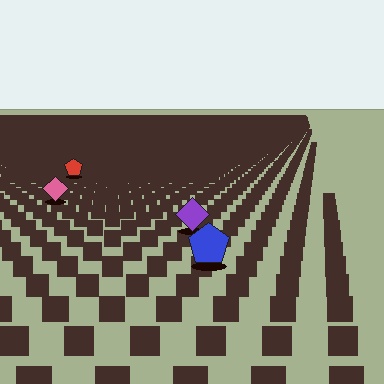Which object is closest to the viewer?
The blue pentagon is closest. The texture marks near it are larger and more spread out.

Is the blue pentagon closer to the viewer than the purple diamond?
Yes. The blue pentagon is closer — you can tell from the texture gradient: the ground texture is coarser near it.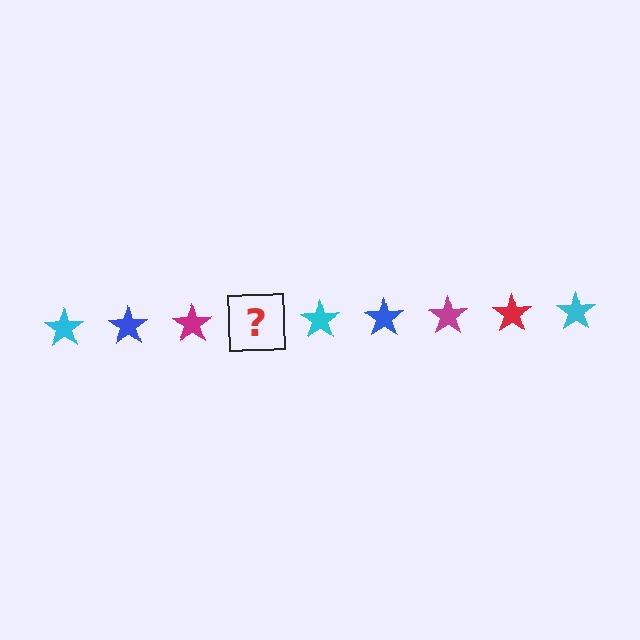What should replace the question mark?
The question mark should be replaced with a red star.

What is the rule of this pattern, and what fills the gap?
The rule is that the pattern cycles through cyan, blue, magenta, red stars. The gap should be filled with a red star.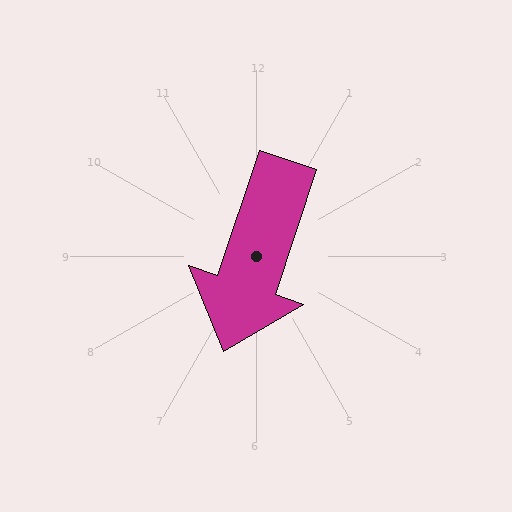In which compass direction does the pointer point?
South.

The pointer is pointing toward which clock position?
Roughly 7 o'clock.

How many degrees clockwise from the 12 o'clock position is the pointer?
Approximately 199 degrees.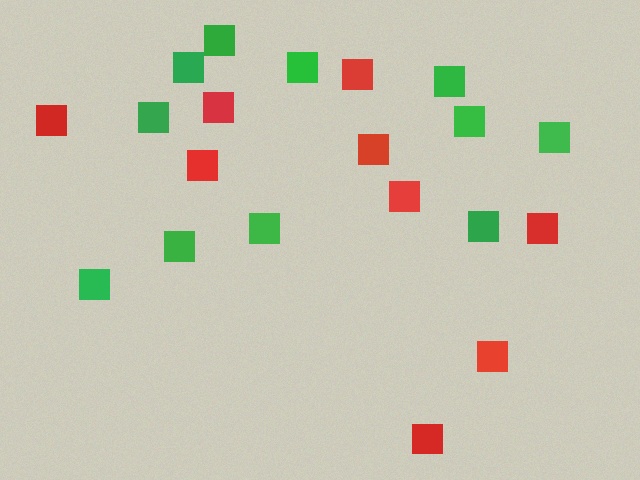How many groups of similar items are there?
There are 2 groups: one group of green squares (11) and one group of red squares (9).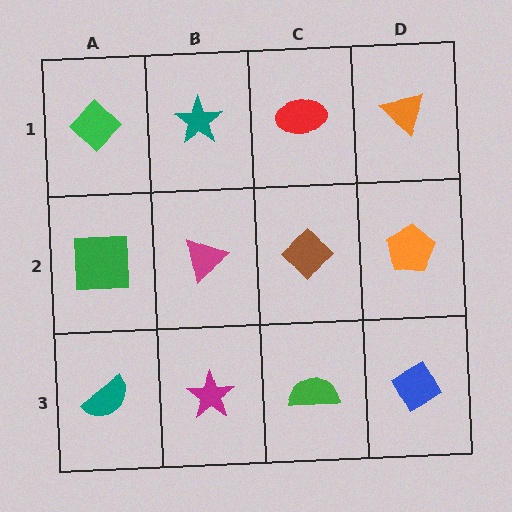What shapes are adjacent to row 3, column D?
An orange pentagon (row 2, column D), a green semicircle (row 3, column C).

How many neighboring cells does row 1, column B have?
3.